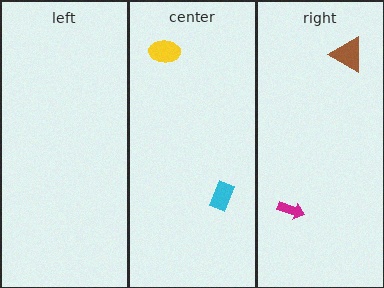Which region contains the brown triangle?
The right region.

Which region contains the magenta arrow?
The right region.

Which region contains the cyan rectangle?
The center region.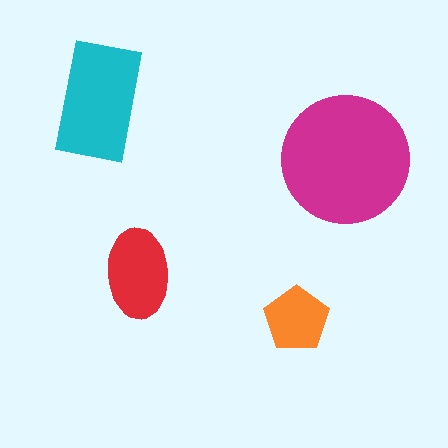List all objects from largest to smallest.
The magenta circle, the cyan rectangle, the red ellipse, the orange pentagon.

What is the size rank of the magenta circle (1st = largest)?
1st.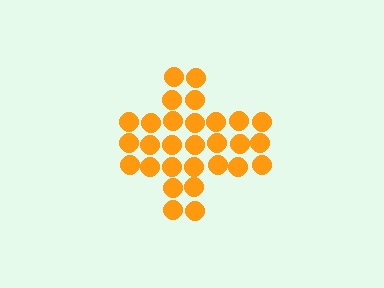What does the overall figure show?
The overall figure shows a cross.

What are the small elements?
The small elements are circles.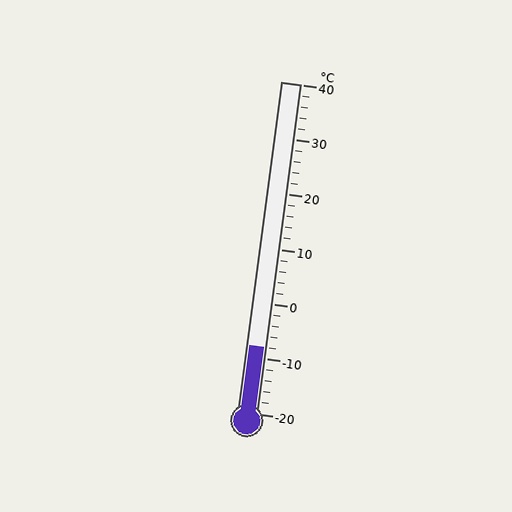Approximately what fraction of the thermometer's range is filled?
The thermometer is filled to approximately 20% of its range.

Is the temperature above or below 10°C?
The temperature is below 10°C.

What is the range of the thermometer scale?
The thermometer scale ranges from -20°C to 40°C.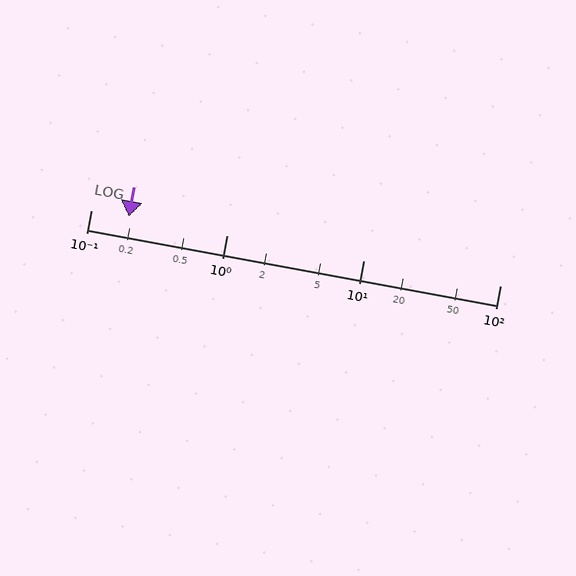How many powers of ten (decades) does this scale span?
The scale spans 3 decades, from 0.1 to 100.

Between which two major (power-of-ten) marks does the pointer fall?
The pointer is between 0.1 and 1.